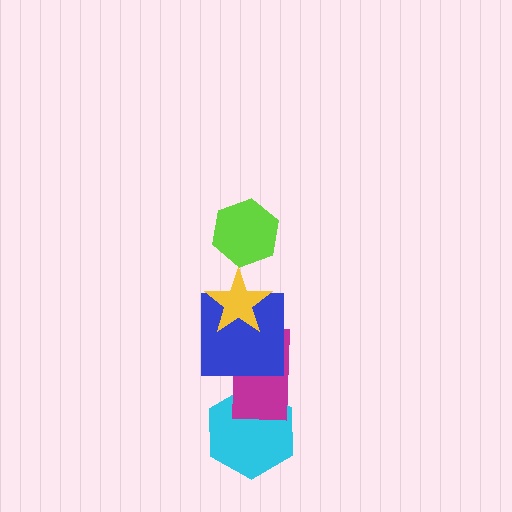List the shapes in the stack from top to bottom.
From top to bottom: the lime hexagon, the yellow star, the blue square, the magenta rectangle, the cyan hexagon.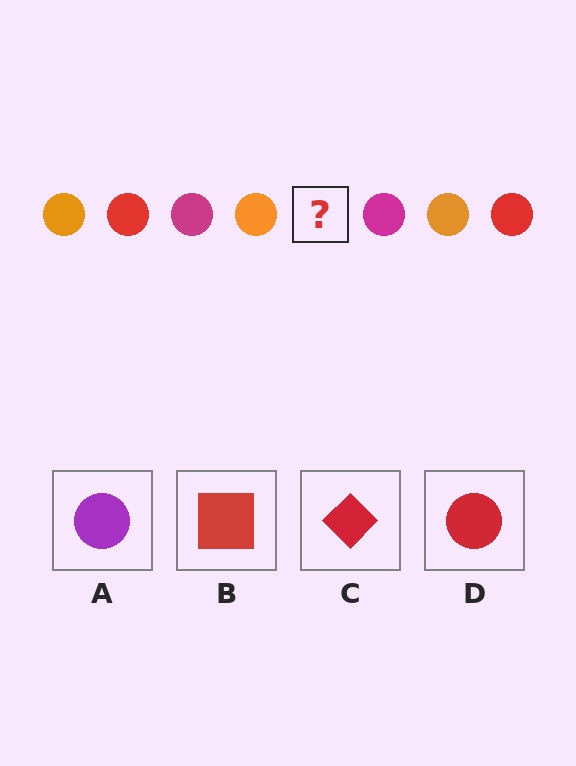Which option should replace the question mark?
Option D.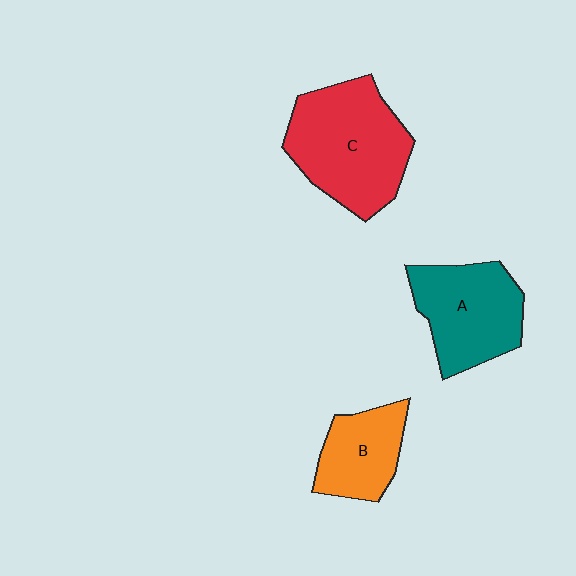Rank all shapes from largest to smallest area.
From largest to smallest: C (red), A (teal), B (orange).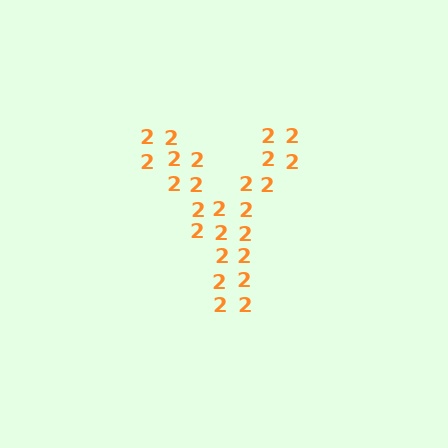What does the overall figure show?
The overall figure shows the letter Y.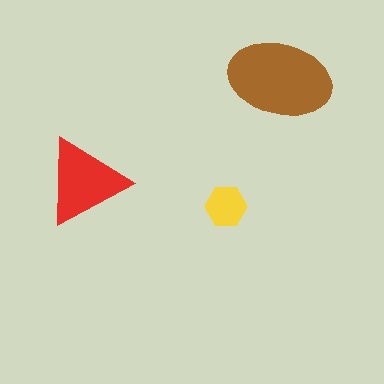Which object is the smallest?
The yellow hexagon.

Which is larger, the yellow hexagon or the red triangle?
The red triangle.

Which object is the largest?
The brown ellipse.